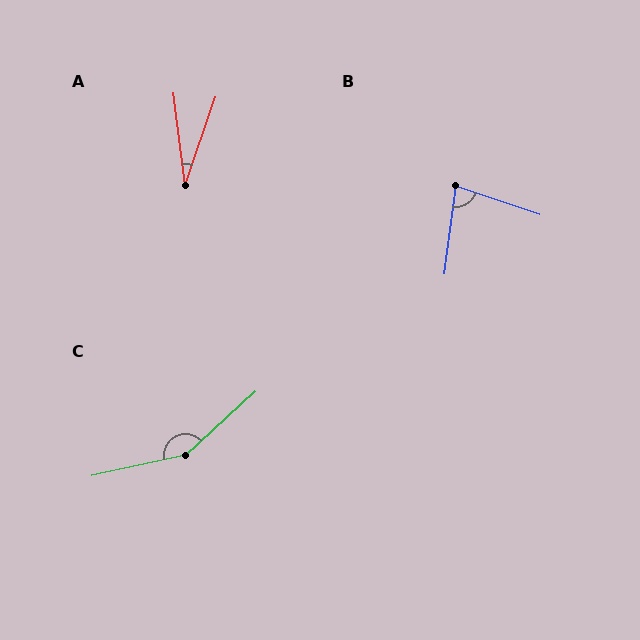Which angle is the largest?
C, at approximately 150 degrees.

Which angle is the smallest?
A, at approximately 26 degrees.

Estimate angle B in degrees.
Approximately 79 degrees.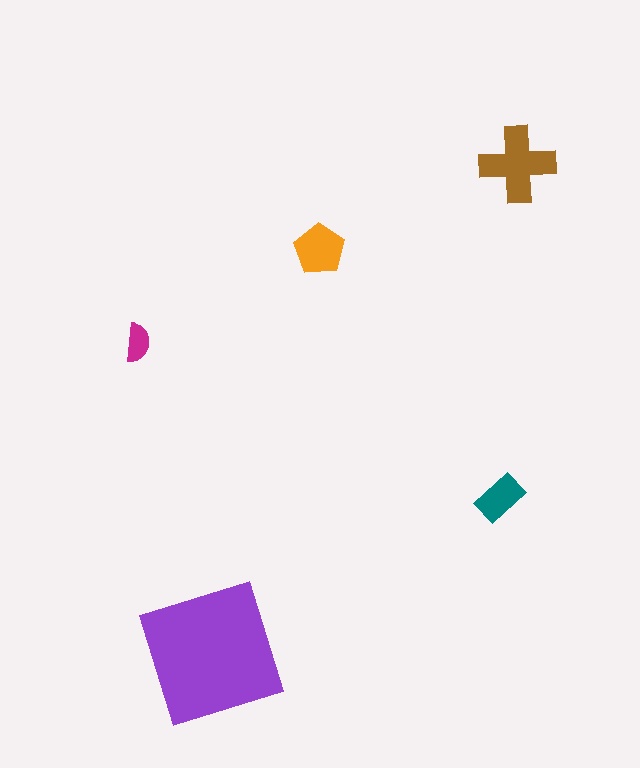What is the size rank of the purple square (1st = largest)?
1st.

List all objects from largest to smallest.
The purple square, the brown cross, the orange pentagon, the teal rectangle, the magenta semicircle.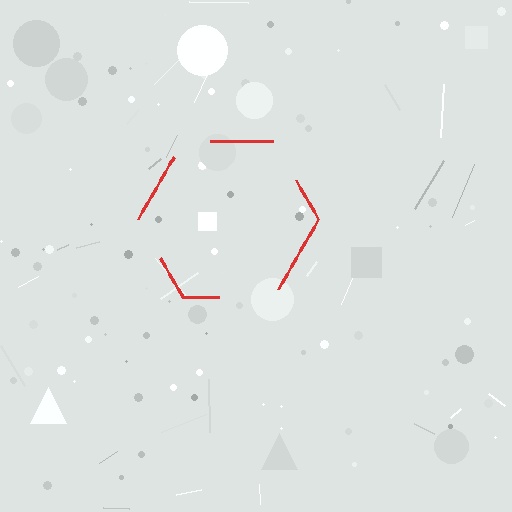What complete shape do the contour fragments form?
The contour fragments form a hexagon.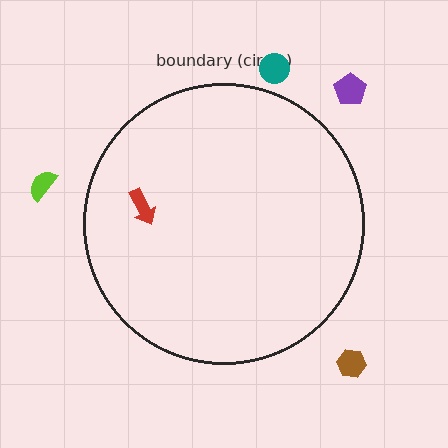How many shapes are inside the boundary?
1 inside, 4 outside.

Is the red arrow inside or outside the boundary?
Inside.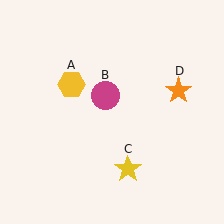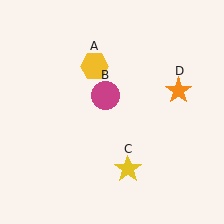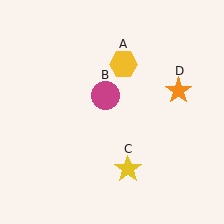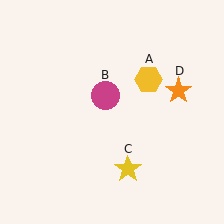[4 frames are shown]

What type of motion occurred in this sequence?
The yellow hexagon (object A) rotated clockwise around the center of the scene.